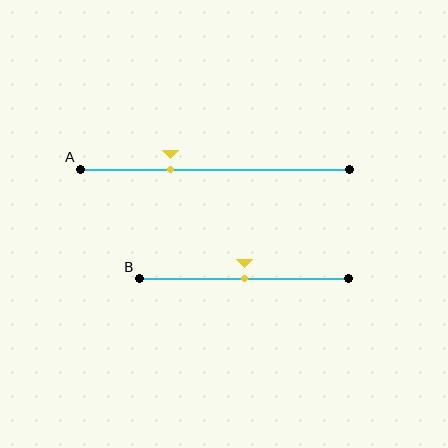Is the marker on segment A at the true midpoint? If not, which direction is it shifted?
No, the marker on segment A is shifted to the left by about 16% of the segment length.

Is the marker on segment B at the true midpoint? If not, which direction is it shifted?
Yes, the marker on segment B is at the true midpoint.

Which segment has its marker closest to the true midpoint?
Segment B has its marker closest to the true midpoint.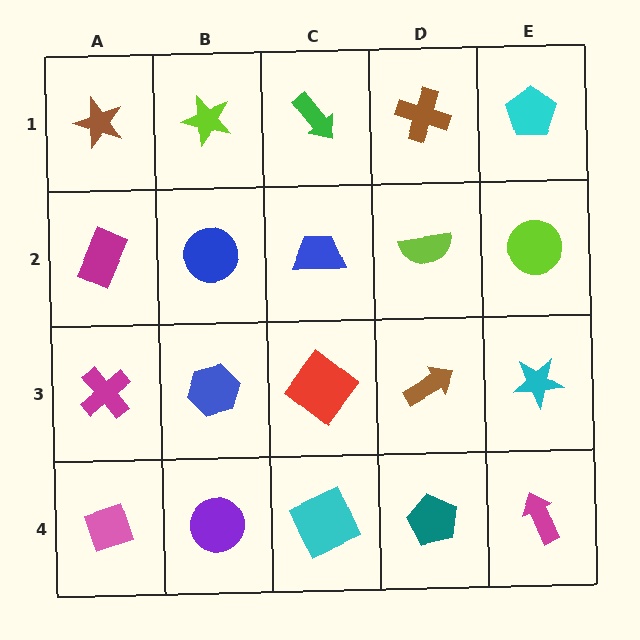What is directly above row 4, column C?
A red diamond.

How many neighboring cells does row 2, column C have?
4.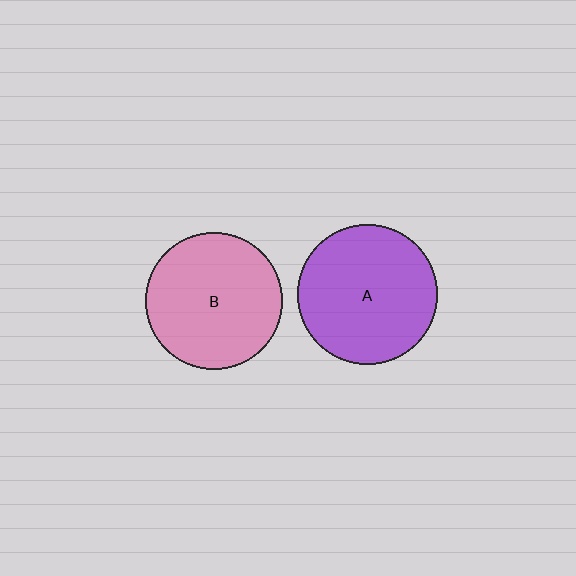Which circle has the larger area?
Circle A (purple).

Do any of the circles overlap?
No, none of the circles overlap.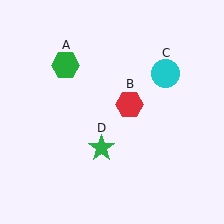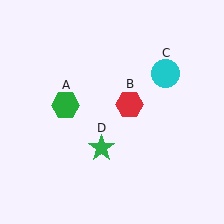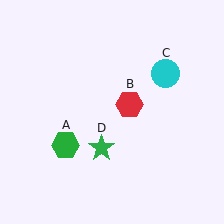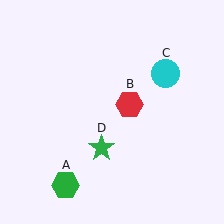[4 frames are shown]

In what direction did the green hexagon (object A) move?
The green hexagon (object A) moved down.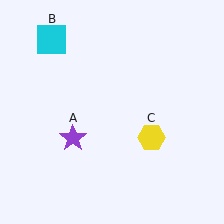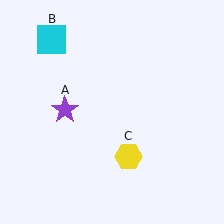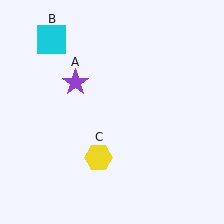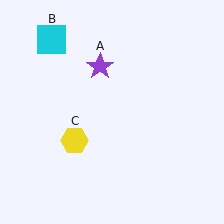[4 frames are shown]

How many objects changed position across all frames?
2 objects changed position: purple star (object A), yellow hexagon (object C).